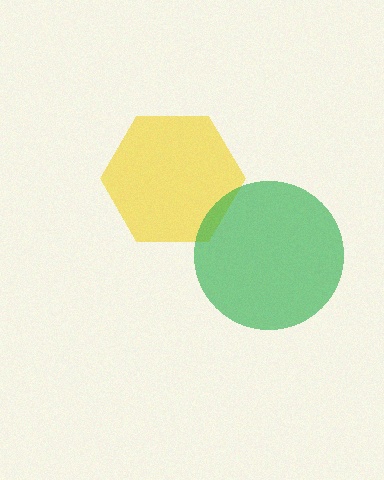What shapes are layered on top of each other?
The layered shapes are: a yellow hexagon, a green circle.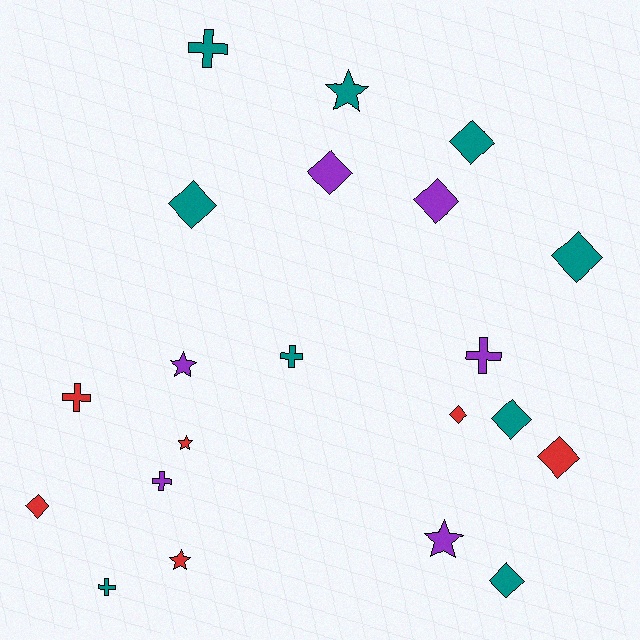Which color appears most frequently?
Teal, with 9 objects.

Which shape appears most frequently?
Diamond, with 10 objects.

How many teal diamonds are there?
There are 5 teal diamonds.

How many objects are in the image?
There are 21 objects.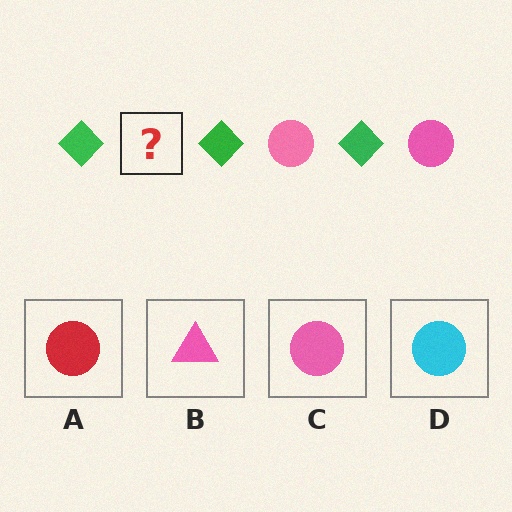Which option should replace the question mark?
Option C.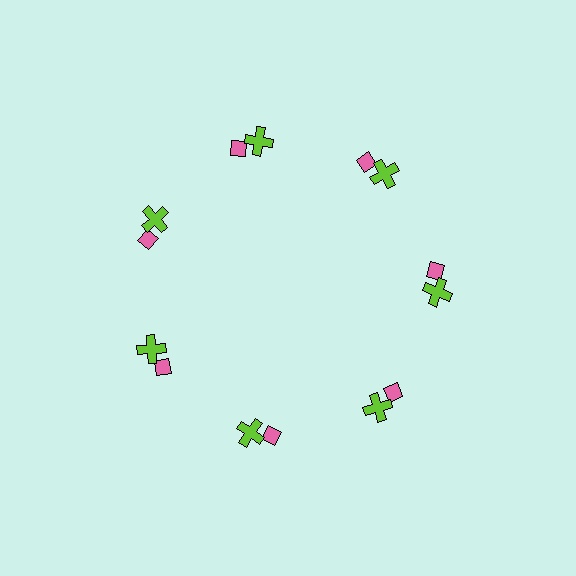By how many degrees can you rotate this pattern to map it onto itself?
The pattern maps onto itself every 51 degrees of rotation.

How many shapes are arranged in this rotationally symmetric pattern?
There are 14 shapes, arranged in 7 groups of 2.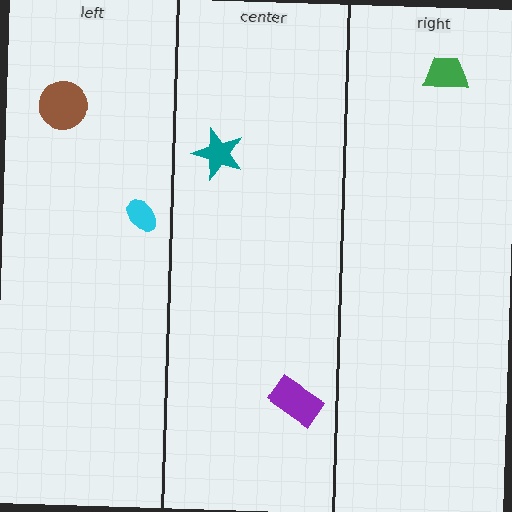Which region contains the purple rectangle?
The center region.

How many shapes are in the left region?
2.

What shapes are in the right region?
The green trapezoid.